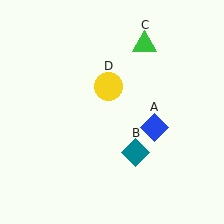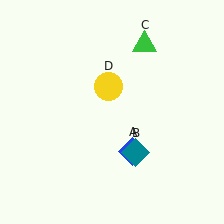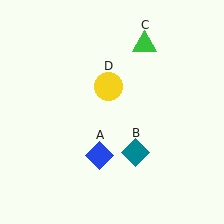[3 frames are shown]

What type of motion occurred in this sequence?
The blue diamond (object A) rotated clockwise around the center of the scene.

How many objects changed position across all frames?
1 object changed position: blue diamond (object A).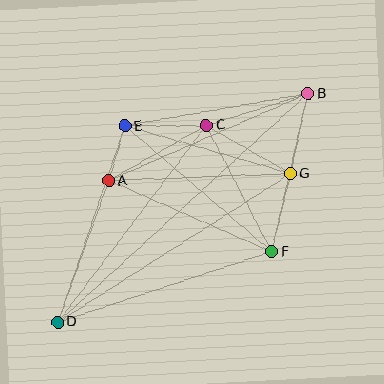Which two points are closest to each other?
Points A and E are closest to each other.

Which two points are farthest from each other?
Points B and D are farthest from each other.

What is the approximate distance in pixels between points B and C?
The distance between B and C is approximately 106 pixels.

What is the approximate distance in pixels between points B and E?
The distance between B and E is approximately 186 pixels.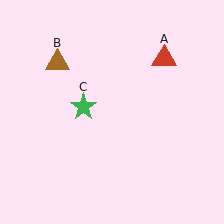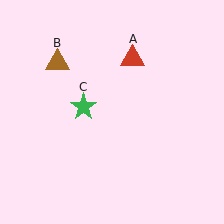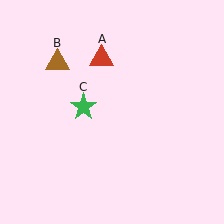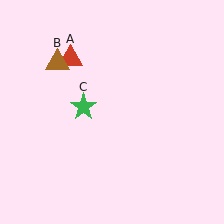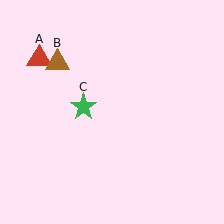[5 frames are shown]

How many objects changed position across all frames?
1 object changed position: red triangle (object A).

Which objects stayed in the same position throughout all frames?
Brown triangle (object B) and green star (object C) remained stationary.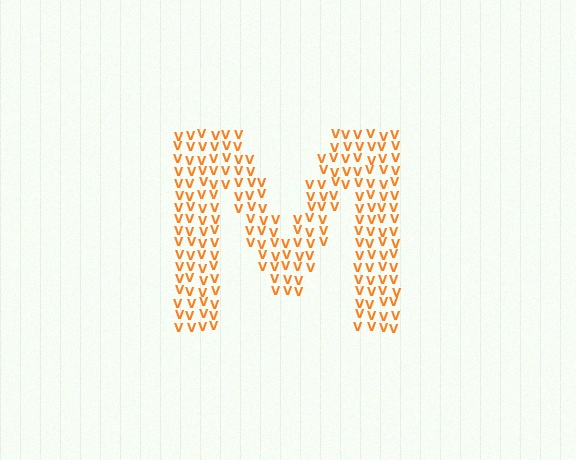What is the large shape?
The large shape is the letter M.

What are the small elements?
The small elements are letter V's.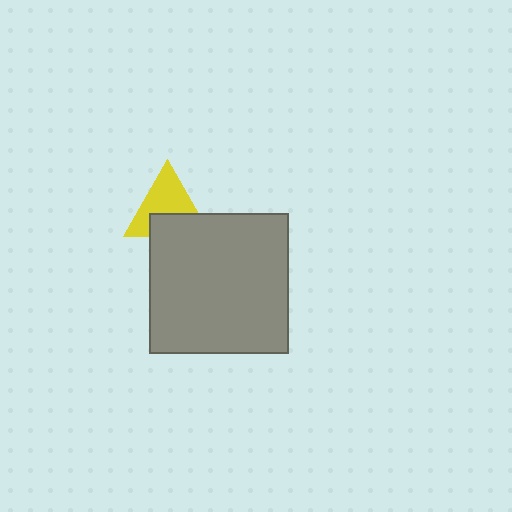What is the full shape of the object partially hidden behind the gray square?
The partially hidden object is a yellow triangle.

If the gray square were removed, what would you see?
You would see the complete yellow triangle.